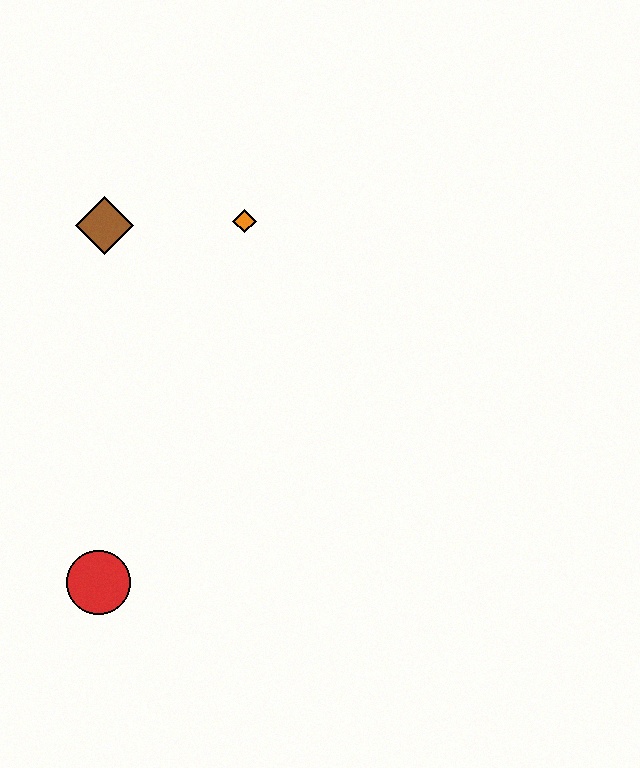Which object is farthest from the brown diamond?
The red circle is farthest from the brown diamond.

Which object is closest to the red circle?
The brown diamond is closest to the red circle.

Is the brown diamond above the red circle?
Yes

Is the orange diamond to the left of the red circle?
No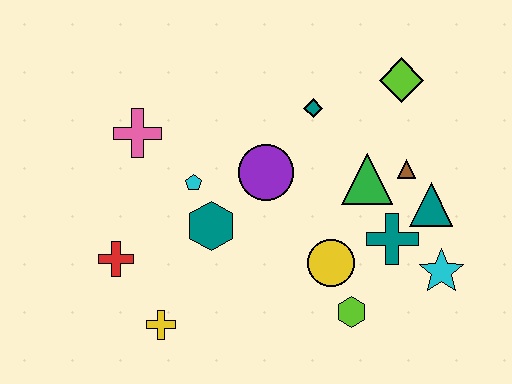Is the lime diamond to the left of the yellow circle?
No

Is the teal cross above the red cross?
Yes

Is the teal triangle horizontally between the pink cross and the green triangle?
No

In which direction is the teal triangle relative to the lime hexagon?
The teal triangle is above the lime hexagon.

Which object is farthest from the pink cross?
The cyan star is farthest from the pink cross.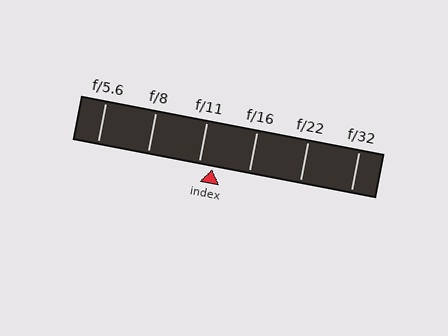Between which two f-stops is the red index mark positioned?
The index mark is between f/11 and f/16.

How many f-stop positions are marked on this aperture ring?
There are 6 f-stop positions marked.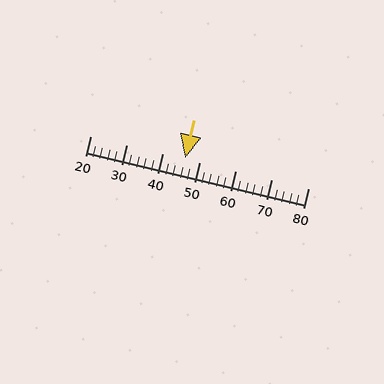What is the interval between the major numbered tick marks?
The major tick marks are spaced 10 units apart.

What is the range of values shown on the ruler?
The ruler shows values from 20 to 80.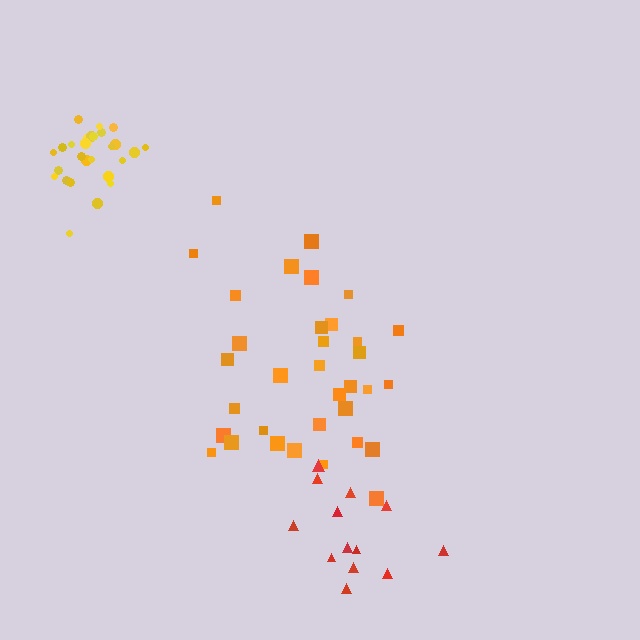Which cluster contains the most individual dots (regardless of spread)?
Orange (34).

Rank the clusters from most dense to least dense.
yellow, red, orange.